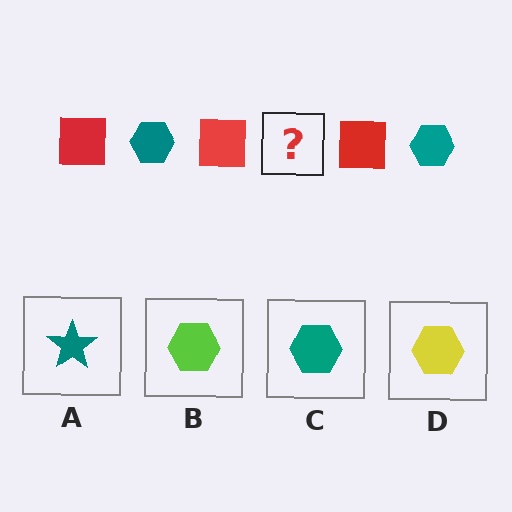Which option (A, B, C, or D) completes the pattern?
C.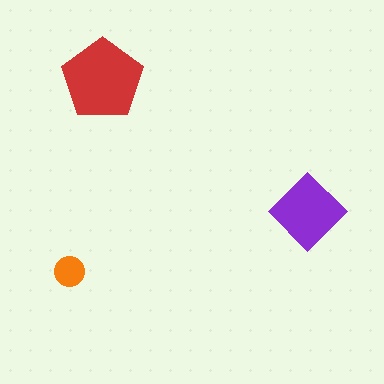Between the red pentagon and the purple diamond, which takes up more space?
The red pentagon.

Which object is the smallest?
The orange circle.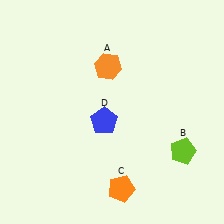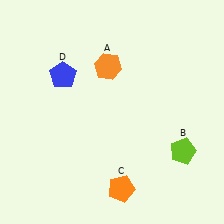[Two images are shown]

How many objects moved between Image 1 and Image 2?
1 object moved between the two images.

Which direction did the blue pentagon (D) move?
The blue pentagon (D) moved up.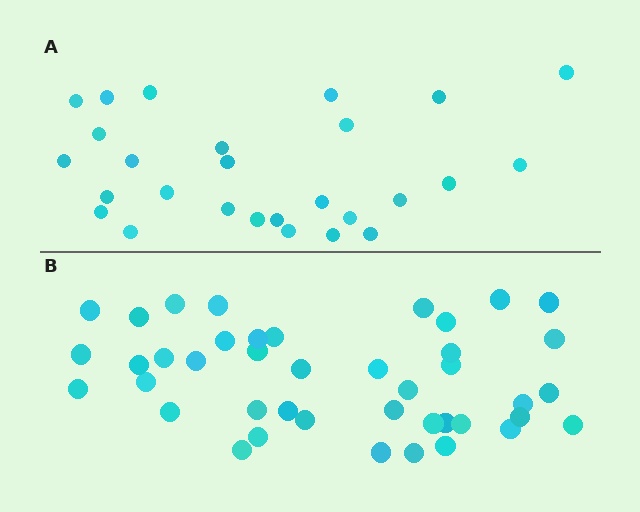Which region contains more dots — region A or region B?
Region B (the bottom region) has more dots.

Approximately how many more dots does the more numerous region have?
Region B has approximately 15 more dots than region A.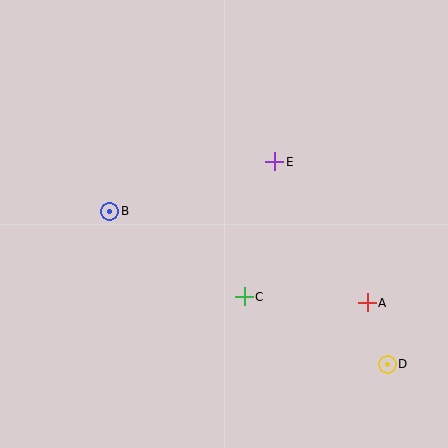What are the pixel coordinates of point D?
Point D is at (387, 364).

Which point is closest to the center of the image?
Point C at (244, 297) is closest to the center.